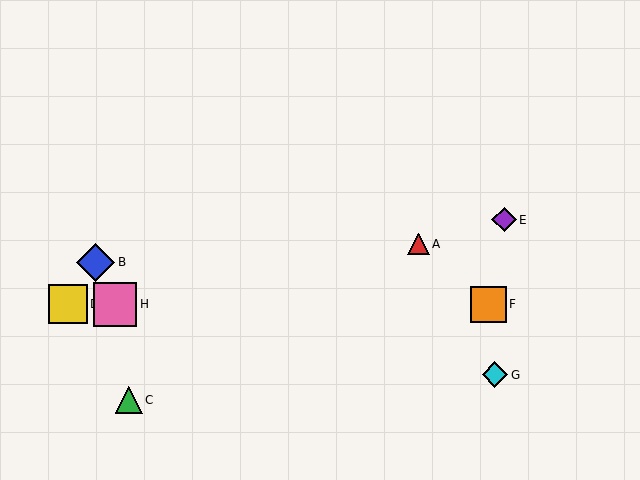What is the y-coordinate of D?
Object D is at y≈304.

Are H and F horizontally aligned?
Yes, both are at y≈304.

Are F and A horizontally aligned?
No, F is at y≈304 and A is at y≈244.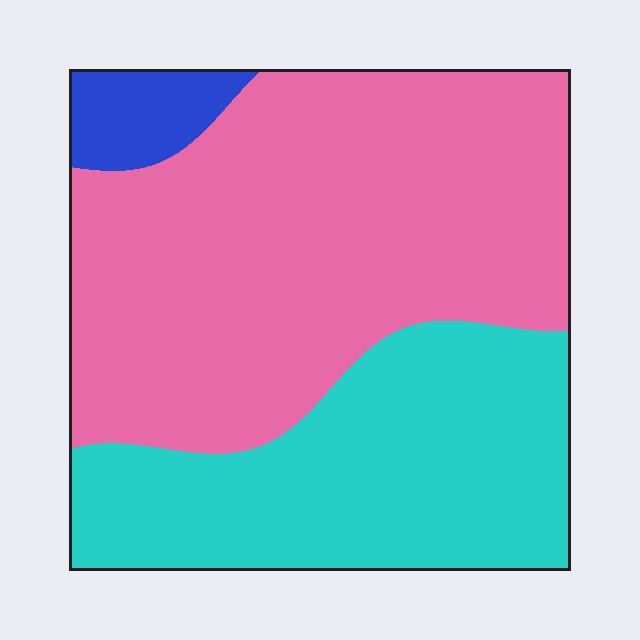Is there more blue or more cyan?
Cyan.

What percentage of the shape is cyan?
Cyan takes up between a third and a half of the shape.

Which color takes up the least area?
Blue, at roughly 5%.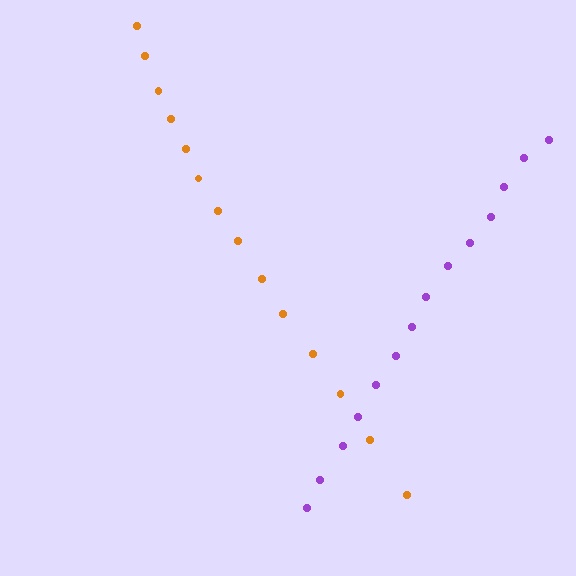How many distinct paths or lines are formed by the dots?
There are 2 distinct paths.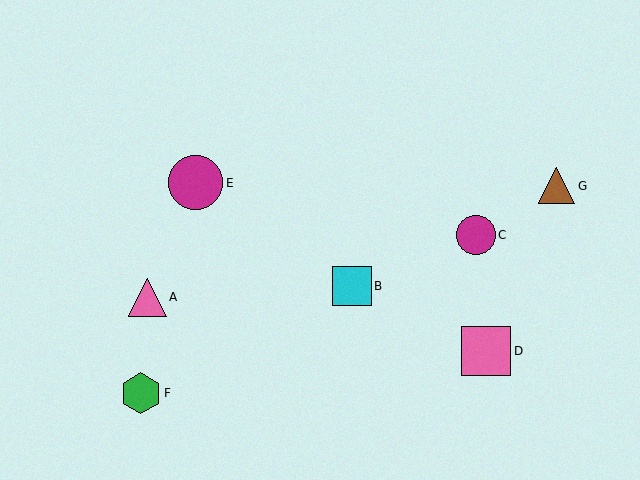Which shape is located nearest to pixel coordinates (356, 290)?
The cyan square (labeled B) at (352, 286) is nearest to that location.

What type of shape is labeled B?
Shape B is a cyan square.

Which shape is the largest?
The magenta circle (labeled E) is the largest.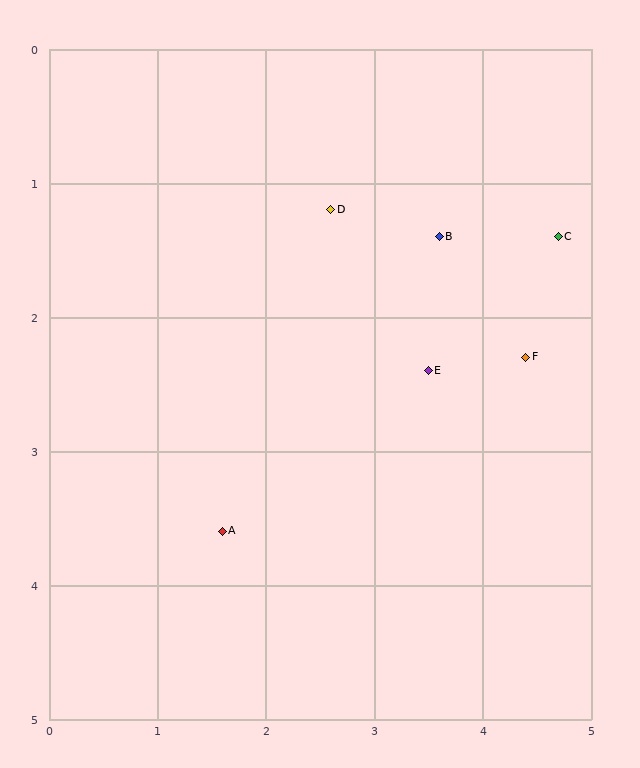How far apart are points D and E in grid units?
Points D and E are about 1.5 grid units apart.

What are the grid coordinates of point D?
Point D is at approximately (2.6, 1.2).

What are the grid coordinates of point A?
Point A is at approximately (1.6, 3.6).